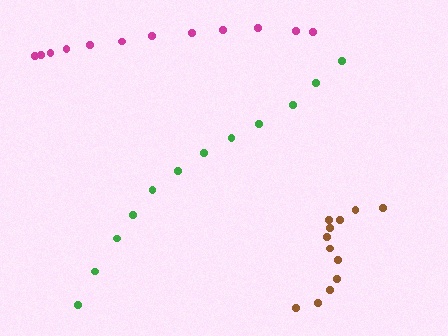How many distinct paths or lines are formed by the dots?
There are 3 distinct paths.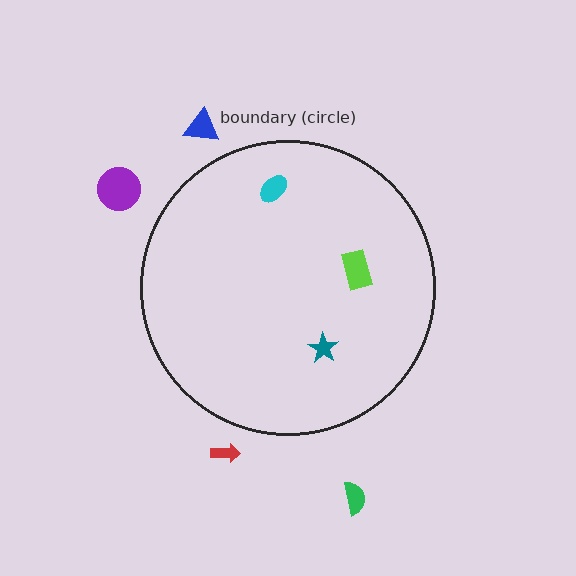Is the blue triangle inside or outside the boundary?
Outside.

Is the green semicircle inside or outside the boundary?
Outside.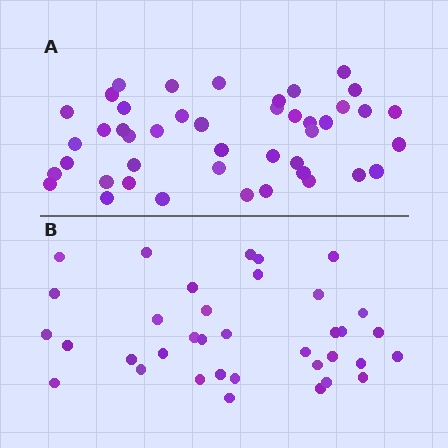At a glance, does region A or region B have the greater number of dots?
Region A (the top region) has more dots.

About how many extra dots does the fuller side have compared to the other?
Region A has roughly 8 or so more dots than region B.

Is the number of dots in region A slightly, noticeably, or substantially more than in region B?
Region A has only slightly more — the two regions are fairly close. The ratio is roughly 1.2 to 1.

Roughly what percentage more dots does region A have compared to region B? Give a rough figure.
About 20% more.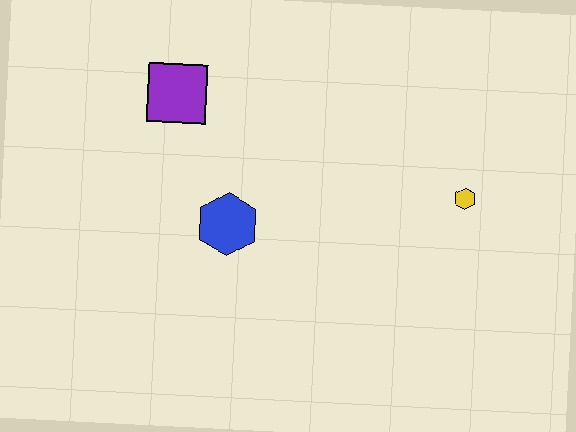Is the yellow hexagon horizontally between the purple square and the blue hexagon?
No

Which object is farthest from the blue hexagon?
The yellow hexagon is farthest from the blue hexagon.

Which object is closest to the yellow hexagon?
The blue hexagon is closest to the yellow hexagon.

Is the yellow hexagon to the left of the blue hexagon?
No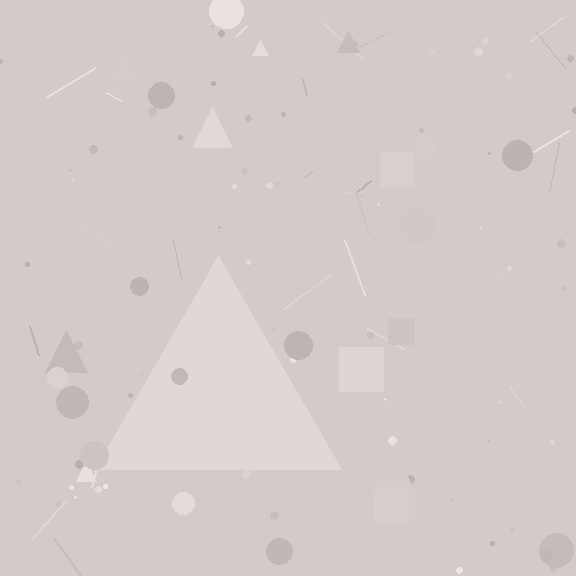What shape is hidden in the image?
A triangle is hidden in the image.